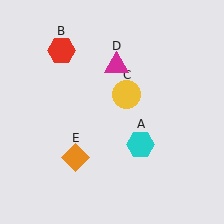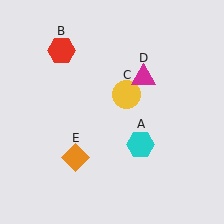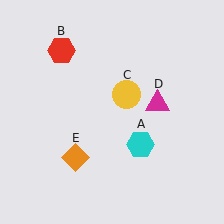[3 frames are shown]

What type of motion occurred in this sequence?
The magenta triangle (object D) rotated clockwise around the center of the scene.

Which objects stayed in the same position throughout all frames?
Cyan hexagon (object A) and red hexagon (object B) and yellow circle (object C) and orange diamond (object E) remained stationary.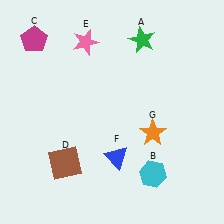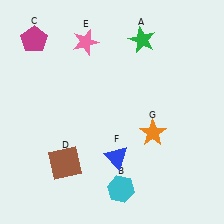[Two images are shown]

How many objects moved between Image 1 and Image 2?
1 object moved between the two images.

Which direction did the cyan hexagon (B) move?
The cyan hexagon (B) moved left.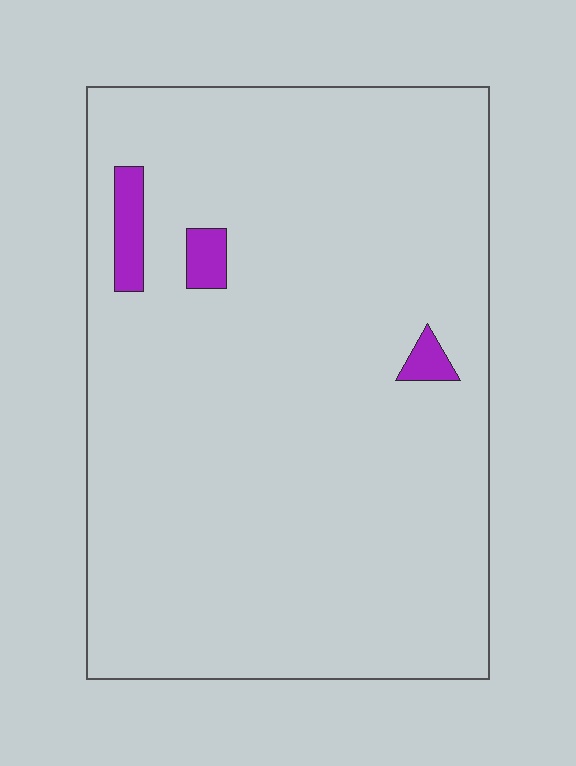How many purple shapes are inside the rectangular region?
3.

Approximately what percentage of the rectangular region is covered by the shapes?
Approximately 5%.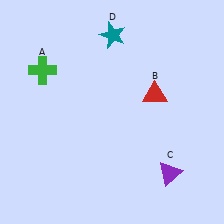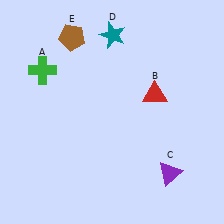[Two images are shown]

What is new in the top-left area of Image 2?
A brown pentagon (E) was added in the top-left area of Image 2.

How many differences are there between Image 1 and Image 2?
There is 1 difference between the two images.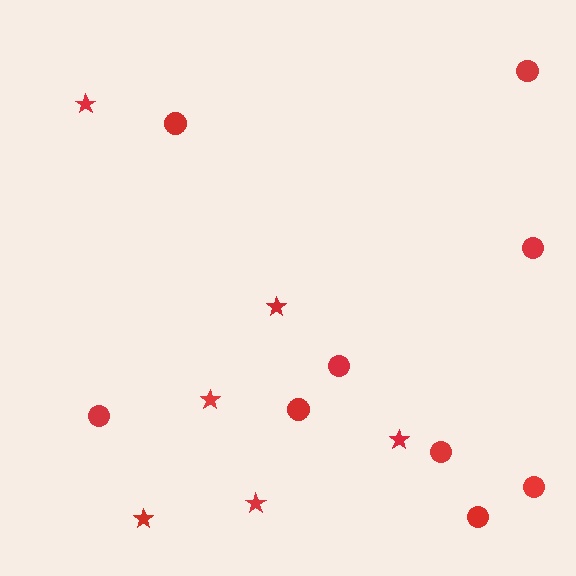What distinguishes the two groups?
There are 2 groups: one group of circles (9) and one group of stars (6).